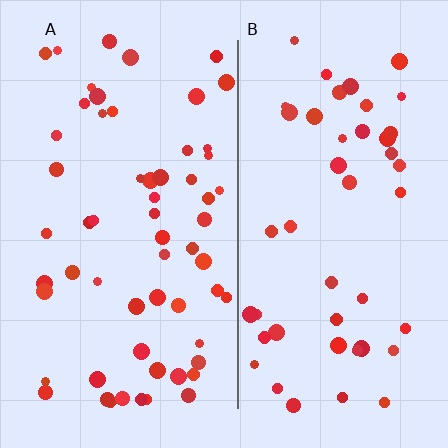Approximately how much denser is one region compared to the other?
Approximately 1.3× — region A over region B.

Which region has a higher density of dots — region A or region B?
A (the left).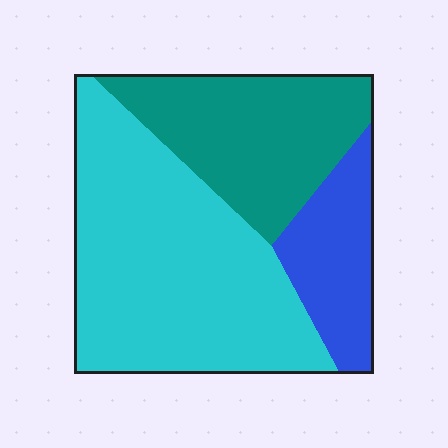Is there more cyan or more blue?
Cyan.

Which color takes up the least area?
Blue, at roughly 15%.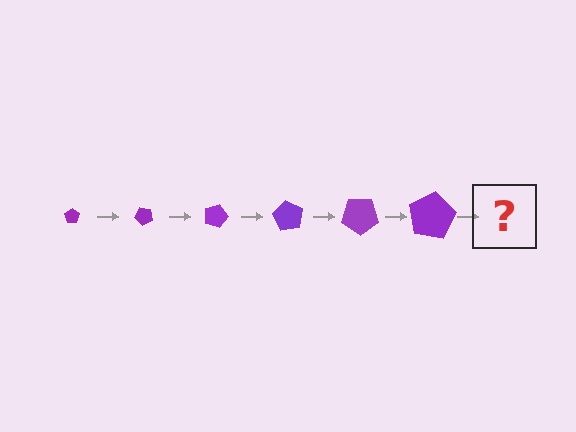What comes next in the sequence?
The next element should be a pentagon, larger than the previous one and rotated 270 degrees from the start.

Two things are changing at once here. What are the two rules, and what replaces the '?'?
The two rules are that the pentagon grows larger each step and it rotates 45 degrees each step. The '?' should be a pentagon, larger than the previous one and rotated 270 degrees from the start.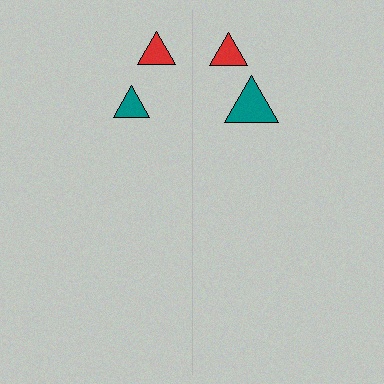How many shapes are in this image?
There are 4 shapes in this image.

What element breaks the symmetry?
The teal triangle on the right side has a different size than its mirror counterpart.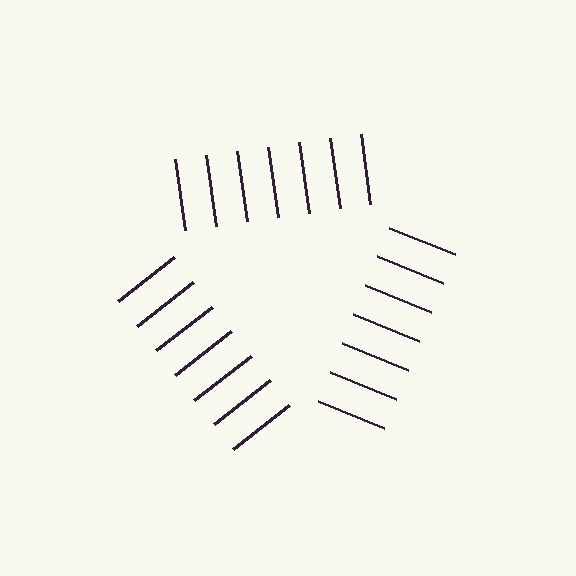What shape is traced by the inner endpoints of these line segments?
An illusory triangle — the line segments terminate on its edges but no continuous stroke is drawn.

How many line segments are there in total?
21 — 7 along each of the 3 edges.